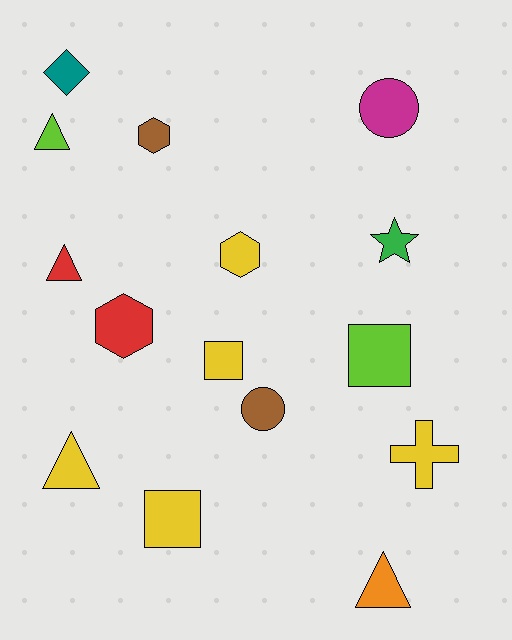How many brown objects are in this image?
There are 2 brown objects.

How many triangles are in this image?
There are 4 triangles.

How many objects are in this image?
There are 15 objects.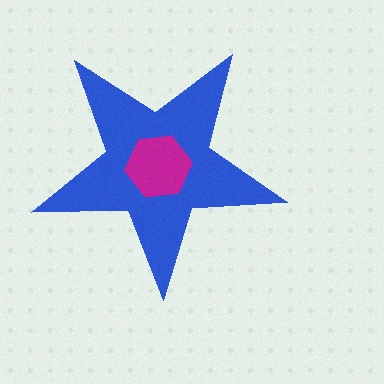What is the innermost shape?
The magenta hexagon.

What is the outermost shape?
The blue star.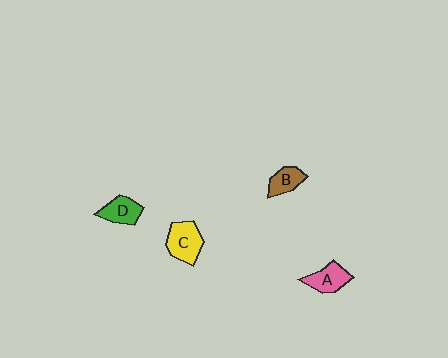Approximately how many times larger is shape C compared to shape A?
Approximately 1.3 times.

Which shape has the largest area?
Shape C (yellow).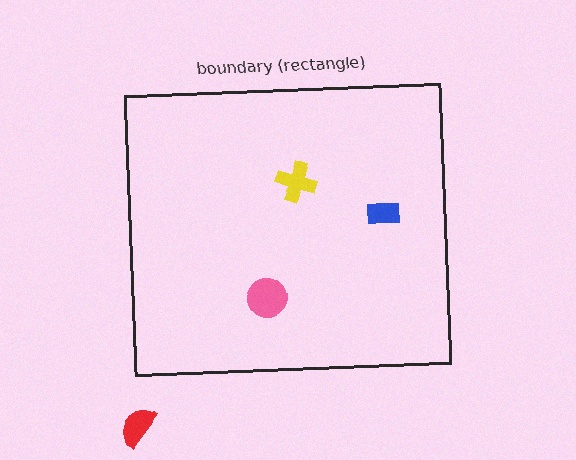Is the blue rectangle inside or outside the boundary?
Inside.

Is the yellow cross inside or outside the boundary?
Inside.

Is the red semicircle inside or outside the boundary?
Outside.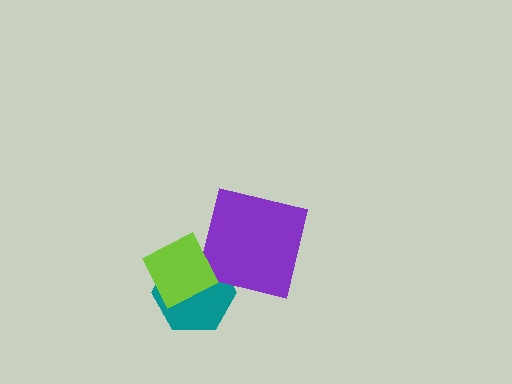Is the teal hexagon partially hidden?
Yes, it is partially covered by another shape.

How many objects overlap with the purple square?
1 object overlaps with the purple square.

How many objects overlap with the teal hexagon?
2 objects overlap with the teal hexagon.